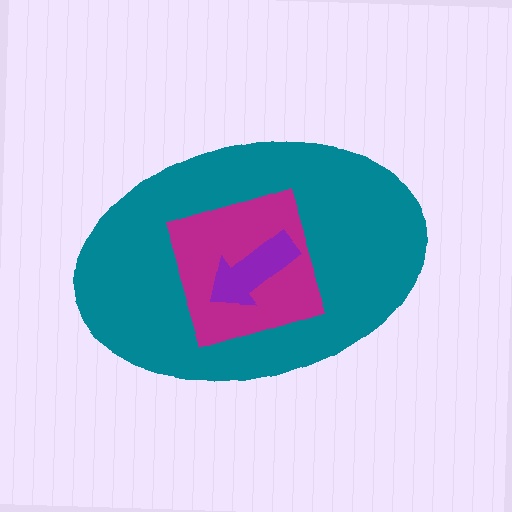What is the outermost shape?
The teal ellipse.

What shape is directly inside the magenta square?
The purple arrow.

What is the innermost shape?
The purple arrow.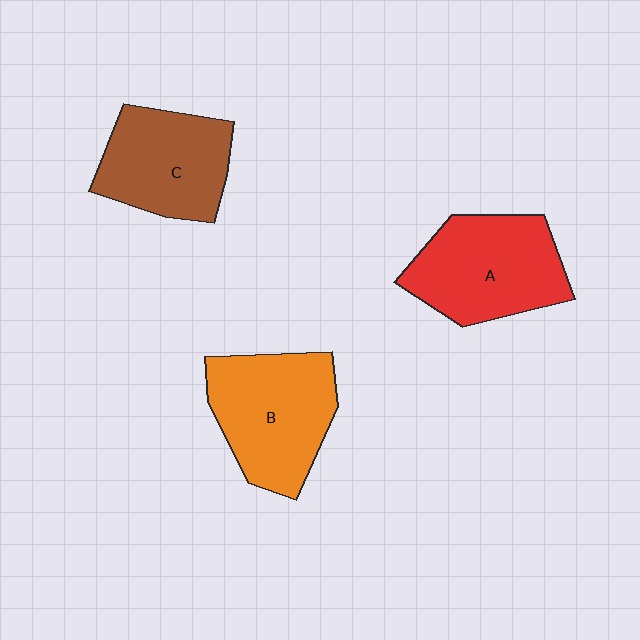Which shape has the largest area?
Shape B (orange).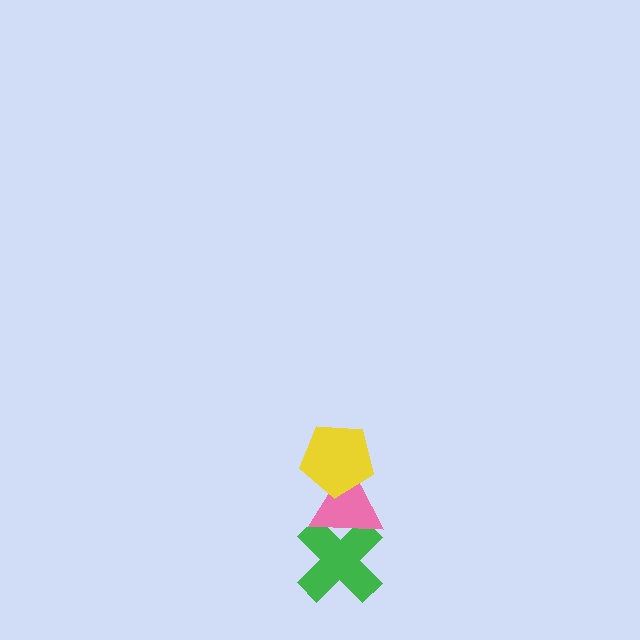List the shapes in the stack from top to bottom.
From top to bottom: the yellow pentagon, the pink triangle, the green cross.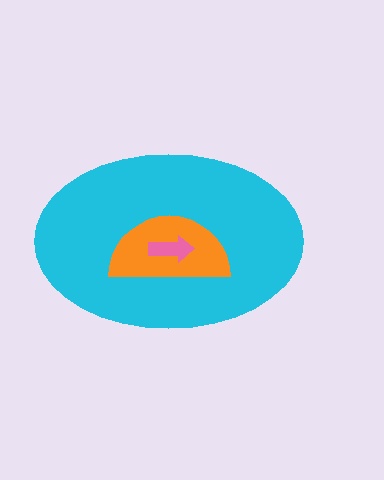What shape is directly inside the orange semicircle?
The pink arrow.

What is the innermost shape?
The pink arrow.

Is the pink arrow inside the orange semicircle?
Yes.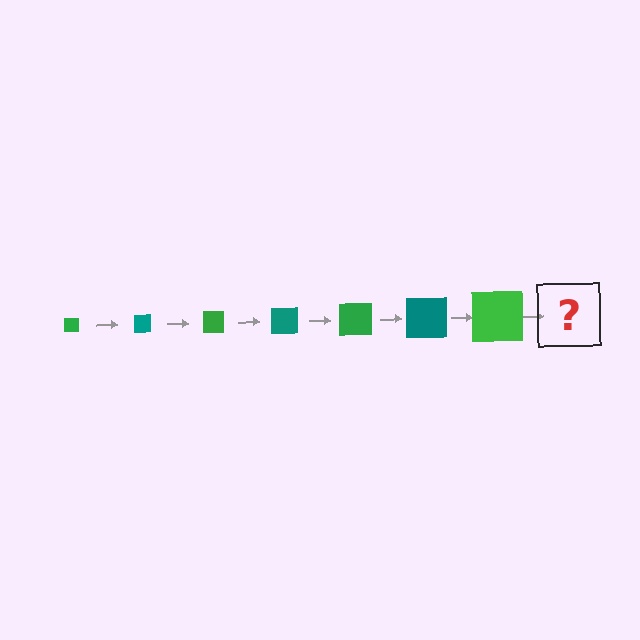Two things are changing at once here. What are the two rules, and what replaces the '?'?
The two rules are that the square grows larger each step and the color cycles through green and teal. The '?' should be a teal square, larger than the previous one.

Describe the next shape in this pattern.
It should be a teal square, larger than the previous one.